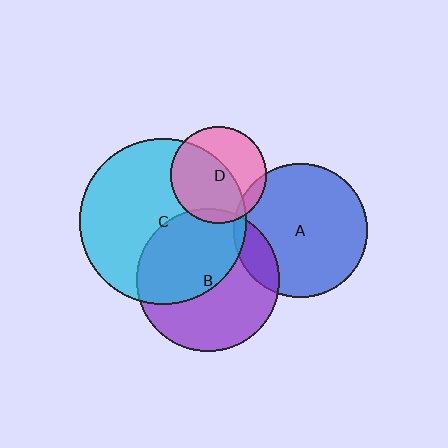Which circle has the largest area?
Circle C (cyan).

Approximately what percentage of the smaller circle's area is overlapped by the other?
Approximately 10%.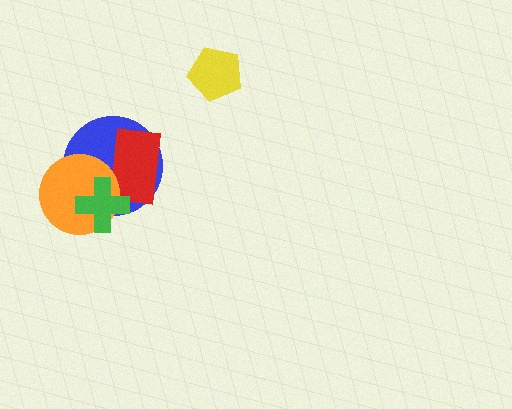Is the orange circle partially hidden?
Yes, it is partially covered by another shape.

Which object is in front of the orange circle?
The green cross is in front of the orange circle.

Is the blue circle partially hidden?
Yes, it is partially covered by another shape.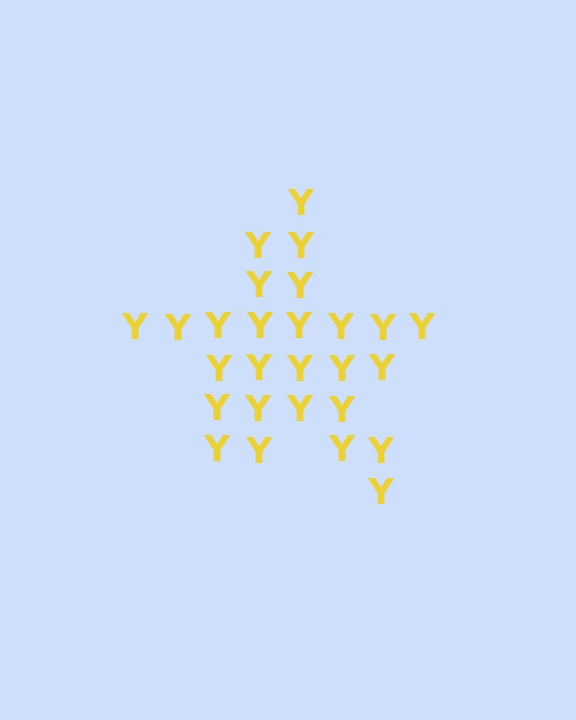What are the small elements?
The small elements are letter Y's.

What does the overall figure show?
The overall figure shows a star.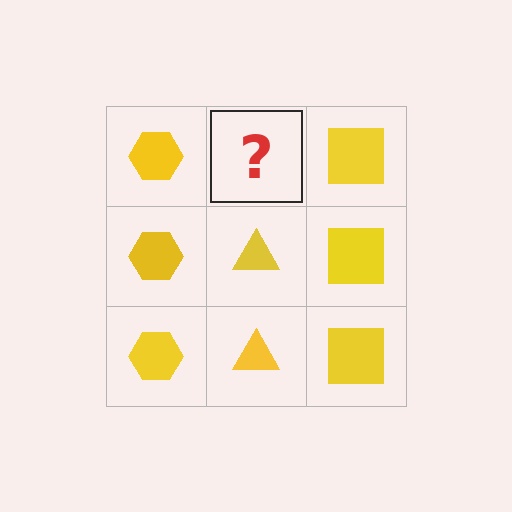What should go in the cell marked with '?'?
The missing cell should contain a yellow triangle.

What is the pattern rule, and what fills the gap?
The rule is that each column has a consistent shape. The gap should be filled with a yellow triangle.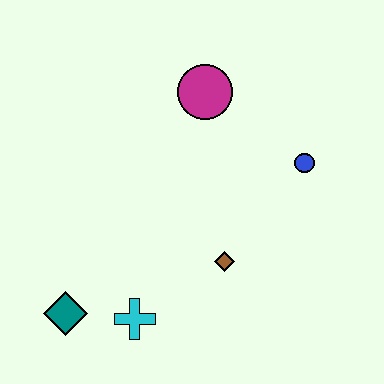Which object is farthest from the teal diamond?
The blue circle is farthest from the teal diamond.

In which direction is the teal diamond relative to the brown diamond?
The teal diamond is to the left of the brown diamond.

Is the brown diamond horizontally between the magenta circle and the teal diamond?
No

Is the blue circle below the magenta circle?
Yes